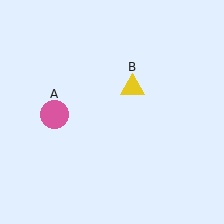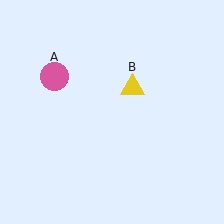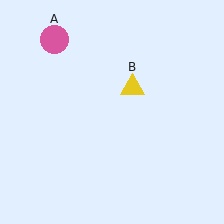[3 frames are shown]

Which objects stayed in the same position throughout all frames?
Yellow triangle (object B) remained stationary.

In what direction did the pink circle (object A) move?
The pink circle (object A) moved up.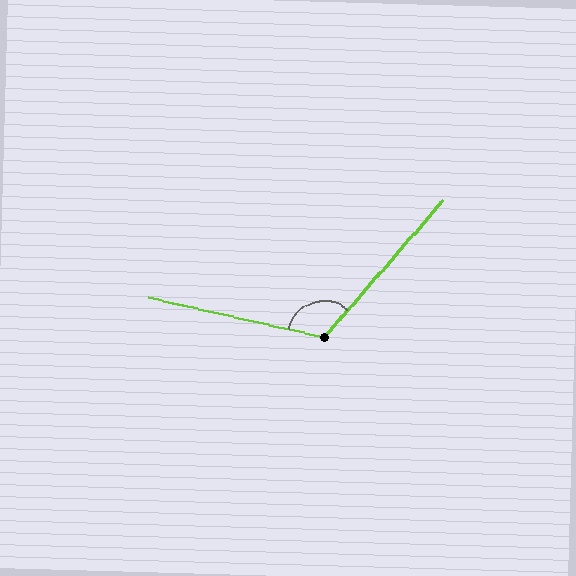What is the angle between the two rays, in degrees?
Approximately 118 degrees.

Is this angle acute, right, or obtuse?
It is obtuse.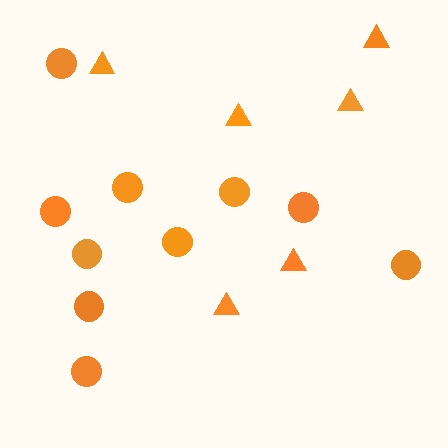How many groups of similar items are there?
There are 2 groups: one group of circles (10) and one group of triangles (6).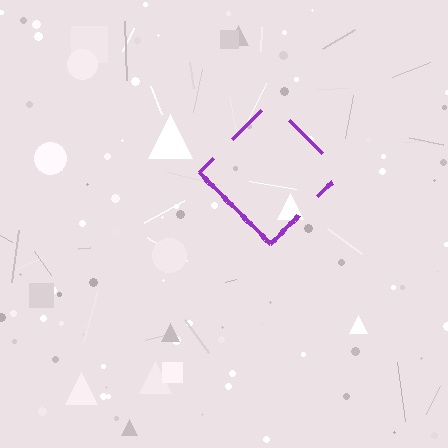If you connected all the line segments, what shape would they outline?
They would outline a diamond.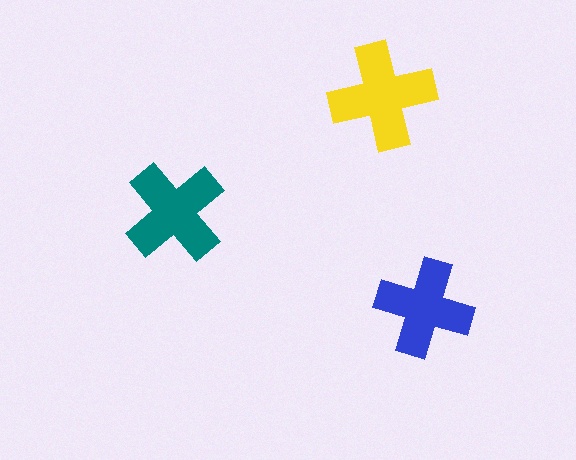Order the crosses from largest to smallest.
the yellow one, the teal one, the blue one.